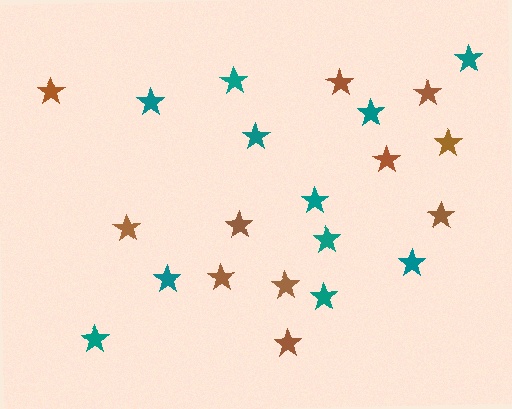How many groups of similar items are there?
There are 2 groups: one group of teal stars (11) and one group of brown stars (11).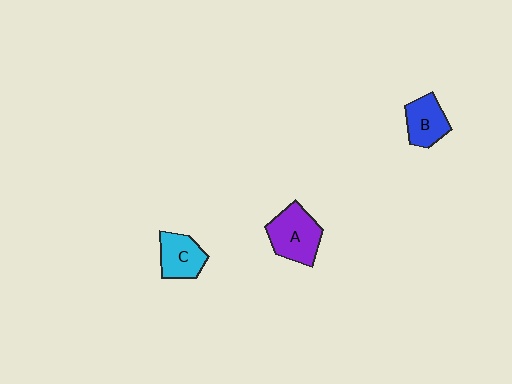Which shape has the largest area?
Shape A (purple).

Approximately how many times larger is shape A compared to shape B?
Approximately 1.4 times.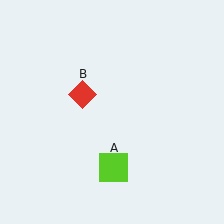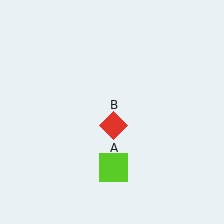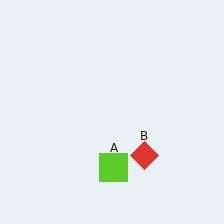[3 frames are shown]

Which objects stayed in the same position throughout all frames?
Lime square (object A) remained stationary.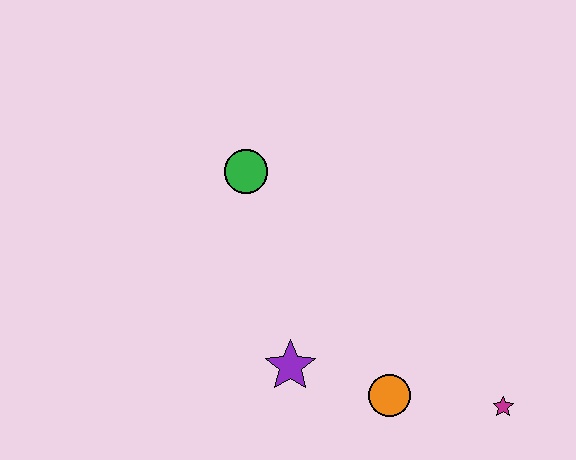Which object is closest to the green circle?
The purple star is closest to the green circle.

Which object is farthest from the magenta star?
The green circle is farthest from the magenta star.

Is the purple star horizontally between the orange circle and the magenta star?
No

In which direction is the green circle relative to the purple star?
The green circle is above the purple star.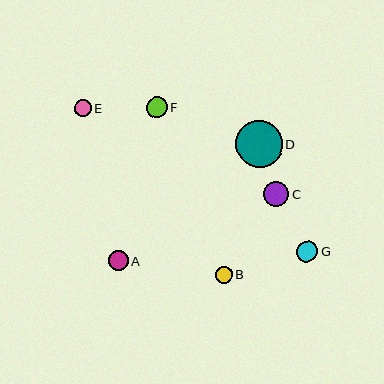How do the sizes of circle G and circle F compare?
Circle G and circle F are approximately the same size.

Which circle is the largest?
Circle D is the largest with a size of approximately 47 pixels.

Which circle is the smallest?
Circle B is the smallest with a size of approximately 17 pixels.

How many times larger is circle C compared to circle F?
Circle C is approximately 1.2 times the size of circle F.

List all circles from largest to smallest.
From largest to smallest: D, C, G, F, A, E, B.